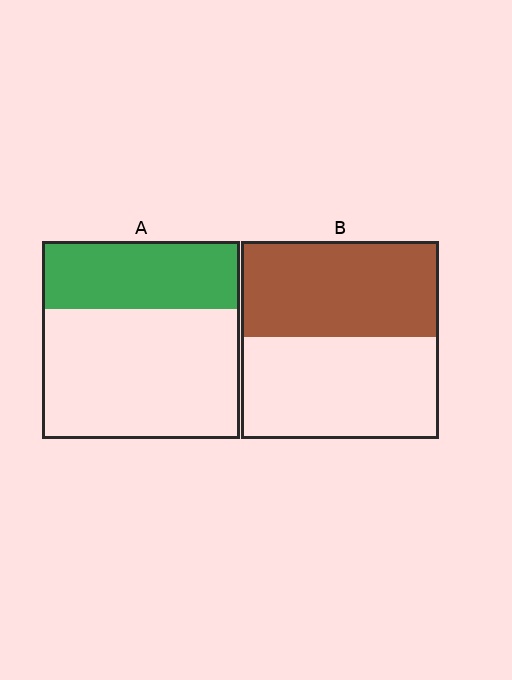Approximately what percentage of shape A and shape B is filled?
A is approximately 35% and B is approximately 50%.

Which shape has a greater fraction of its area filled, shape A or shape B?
Shape B.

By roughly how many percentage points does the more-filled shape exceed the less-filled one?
By roughly 15 percentage points (B over A).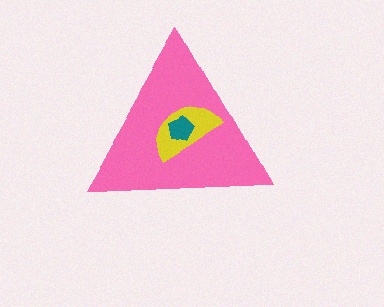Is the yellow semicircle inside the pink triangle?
Yes.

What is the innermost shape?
The teal pentagon.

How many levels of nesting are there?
3.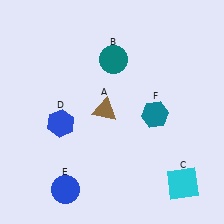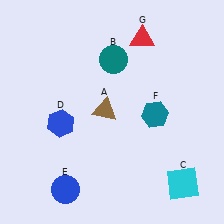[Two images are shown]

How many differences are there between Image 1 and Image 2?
There is 1 difference between the two images.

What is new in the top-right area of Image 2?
A red triangle (G) was added in the top-right area of Image 2.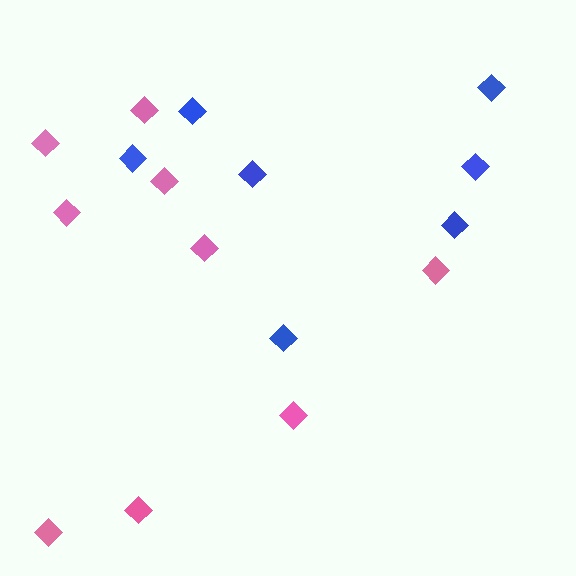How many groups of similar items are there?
There are 2 groups: one group of pink diamonds (9) and one group of blue diamonds (7).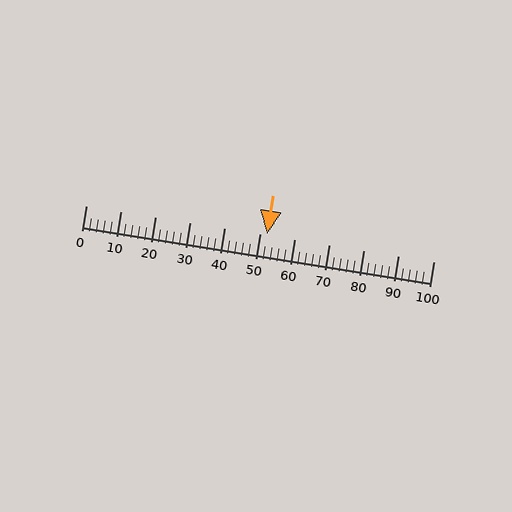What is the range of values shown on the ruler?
The ruler shows values from 0 to 100.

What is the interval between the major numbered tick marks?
The major tick marks are spaced 10 units apart.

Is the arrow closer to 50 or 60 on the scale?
The arrow is closer to 50.